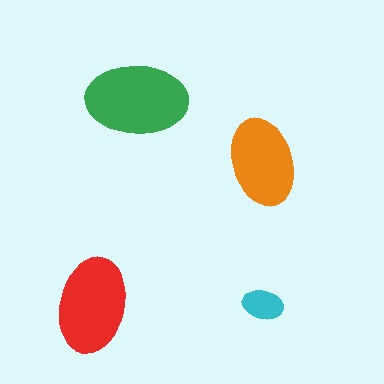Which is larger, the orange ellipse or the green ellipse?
The green one.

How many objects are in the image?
There are 4 objects in the image.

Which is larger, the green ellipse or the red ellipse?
The green one.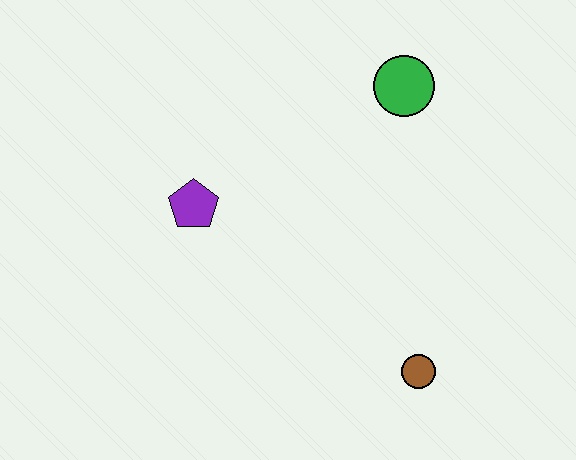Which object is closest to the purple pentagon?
The green circle is closest to the purple pentagon.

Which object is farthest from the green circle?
The brown circle is farthest from the green circle.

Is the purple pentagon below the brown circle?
No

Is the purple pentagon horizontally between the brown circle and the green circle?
No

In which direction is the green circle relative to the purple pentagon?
The green circle is to the right of the purple pentagon.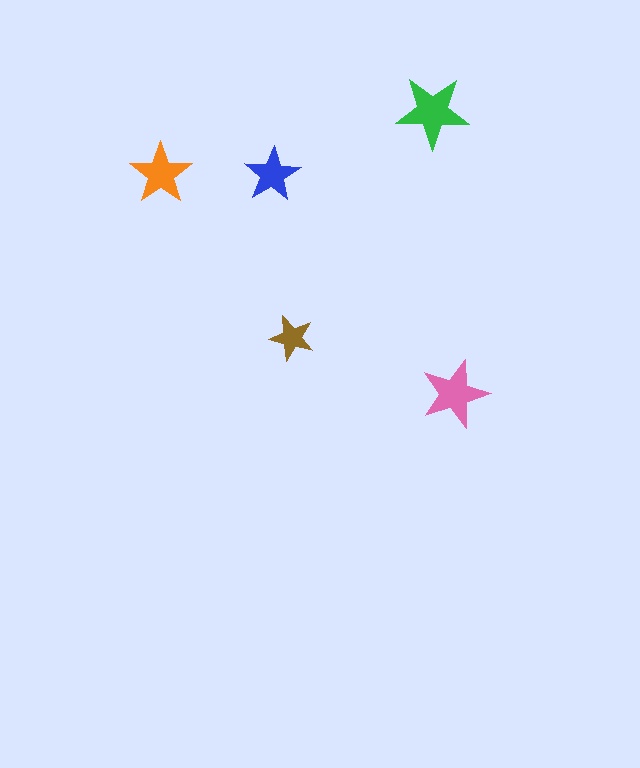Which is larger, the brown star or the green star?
The green one.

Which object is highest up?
The green star is topmost.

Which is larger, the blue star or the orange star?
The orange one.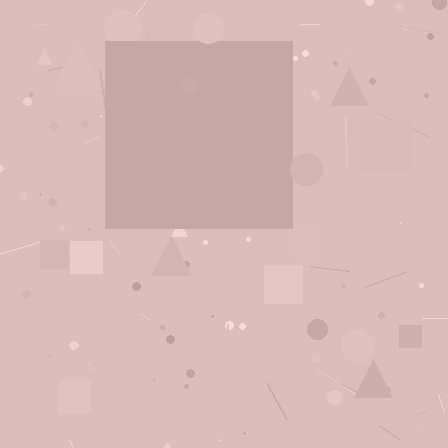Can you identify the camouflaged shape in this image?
The camouflaged shape is a square.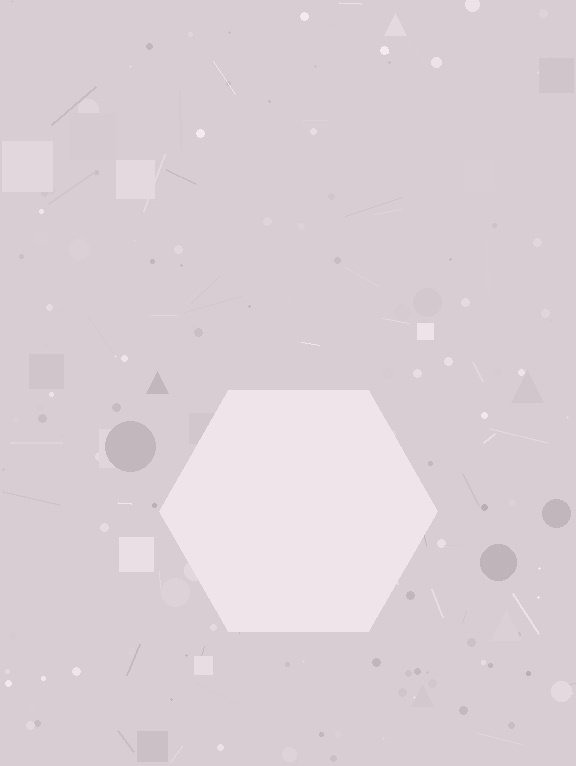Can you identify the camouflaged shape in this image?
The camouflaged shape is a hexagon.